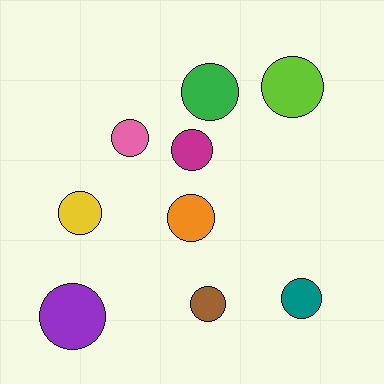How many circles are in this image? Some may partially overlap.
There are 9 circles.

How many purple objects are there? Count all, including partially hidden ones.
There is 1 purple object.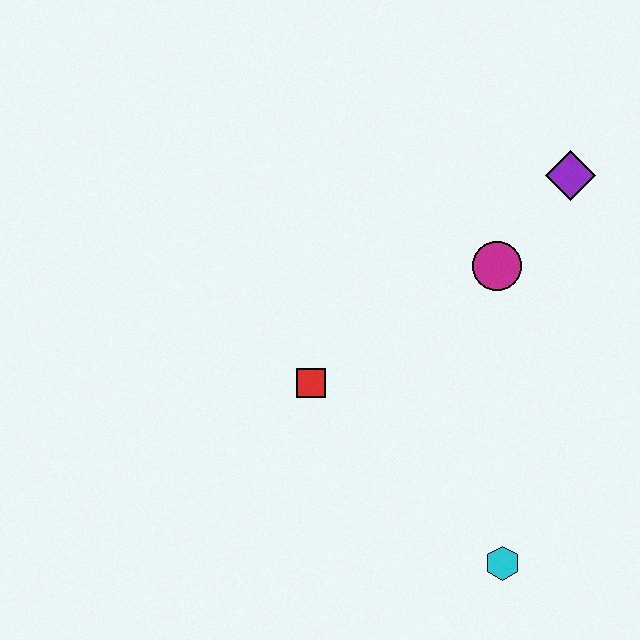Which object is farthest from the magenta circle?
The cyan hexagon is farthest from the magenta circle.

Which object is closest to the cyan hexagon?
The red square is closest to the cyan hexagon.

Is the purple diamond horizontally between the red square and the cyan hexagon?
No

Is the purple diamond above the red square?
Yes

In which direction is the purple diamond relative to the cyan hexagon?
The purple diamond is above the cyan hexagon.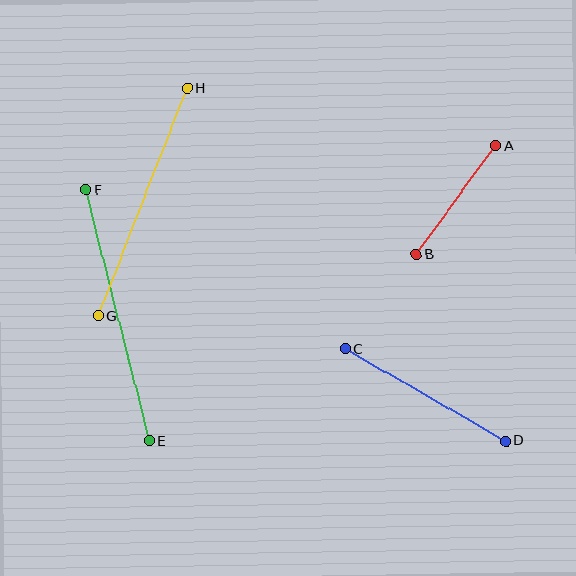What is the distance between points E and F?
The distance is approximately 259 pixels.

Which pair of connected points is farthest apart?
Points E and F are farthest apart.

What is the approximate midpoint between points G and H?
The midpoint is at approximately (143, 202) pixels.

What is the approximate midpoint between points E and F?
The midpoint is at approximately (118, 315) pixels.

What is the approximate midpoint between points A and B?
The midpoint is at approximately (456, 200) pixels.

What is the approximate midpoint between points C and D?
The midpoint is at approximately (425, 395) pixels.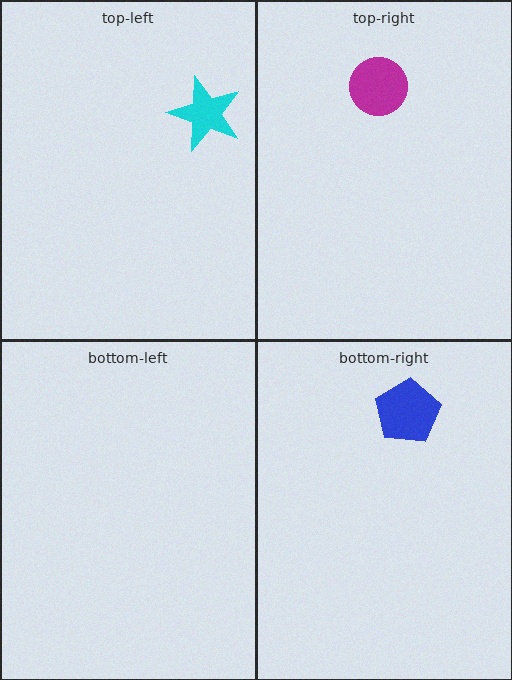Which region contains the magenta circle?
The top-right region.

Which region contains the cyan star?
The top-left region.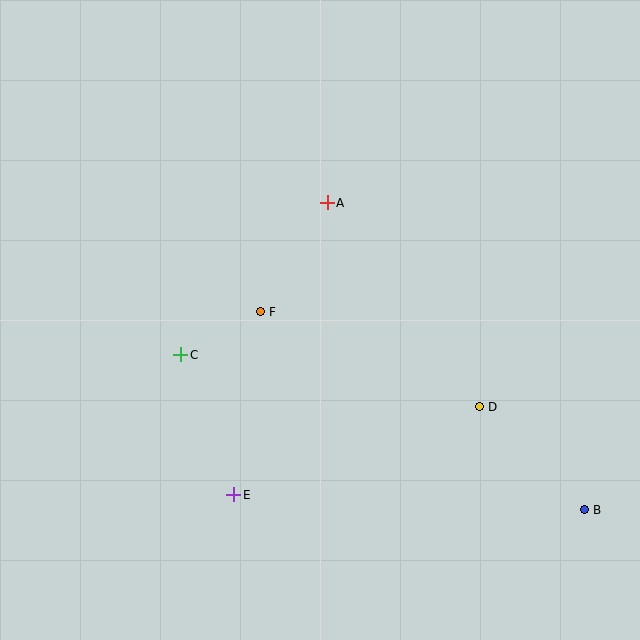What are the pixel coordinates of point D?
Point D is at (479, 407).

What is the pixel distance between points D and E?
The distance between D and E is 261 pixels.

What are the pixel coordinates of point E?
Point E is at (234, 495).